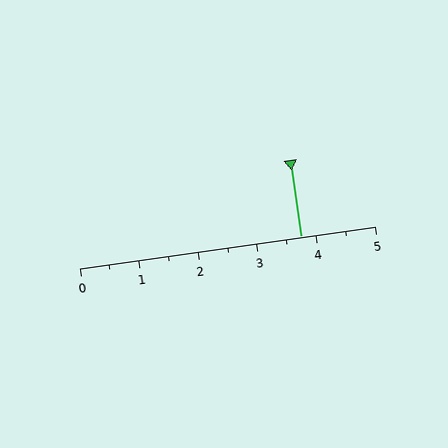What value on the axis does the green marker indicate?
The marker indicates approximately 3.8.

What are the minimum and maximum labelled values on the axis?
The axis runs from 0 to 5.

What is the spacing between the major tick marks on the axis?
The major ticks are spaced 1 apart.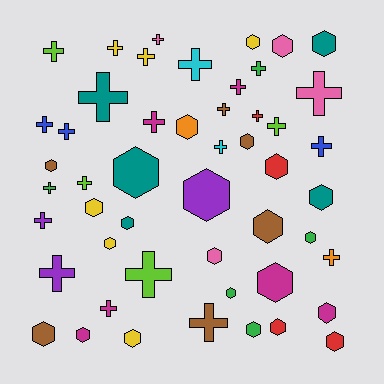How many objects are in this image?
There are 50 objects.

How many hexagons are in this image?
There are 25 hexagons.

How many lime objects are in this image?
There are 4 lime objects.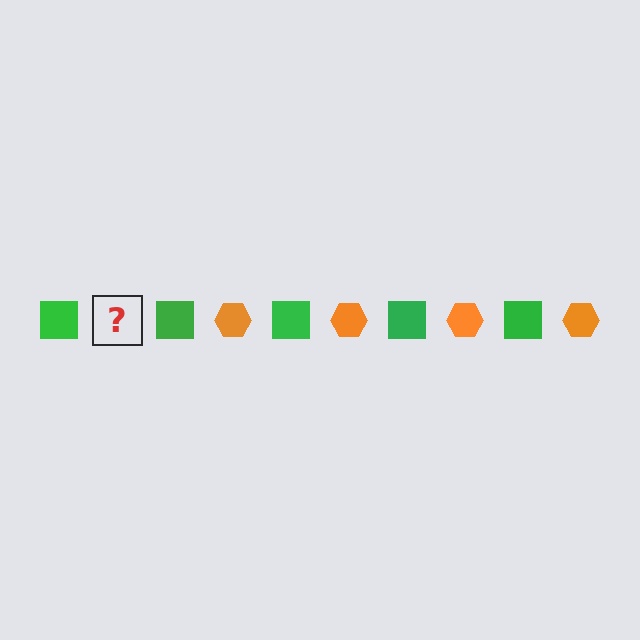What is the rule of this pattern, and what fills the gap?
The rule is that the pattern alternates between green square and orange hexagon. The gap should be filled with an orange hexagon.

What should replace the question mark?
The question mark should be replaced with an orange hexagon.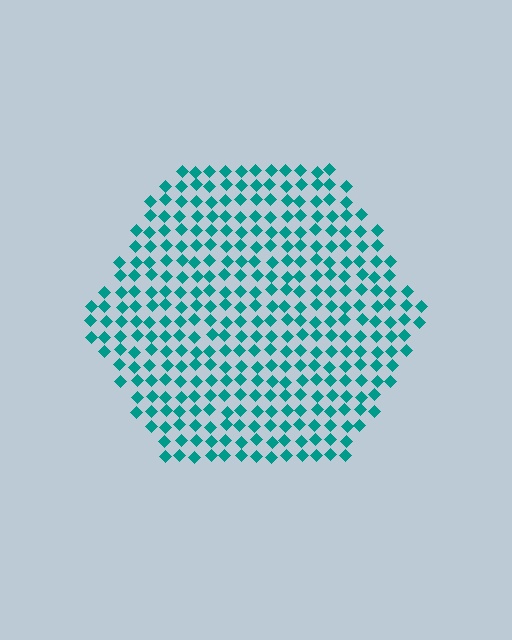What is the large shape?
The large shape is a hexagon.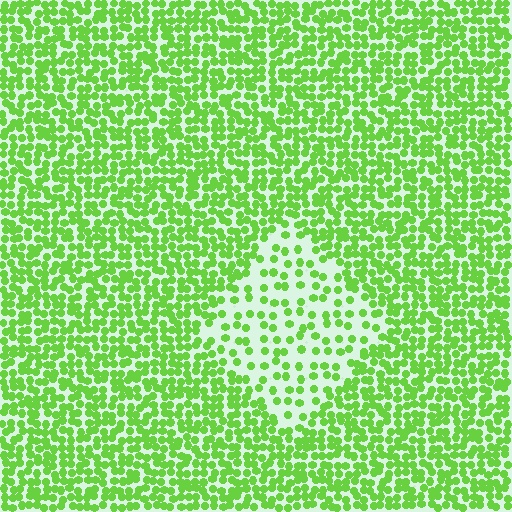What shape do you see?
I see a diamond.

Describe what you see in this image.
The image contains small lime elements arranged at two different densities. A diamond-shaped region is visible where the elements are less densely packed than the surrounding area.